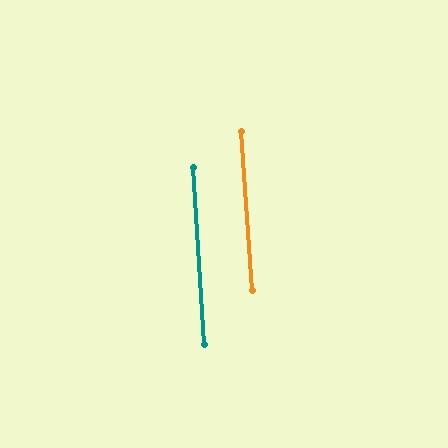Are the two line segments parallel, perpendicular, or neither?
Parallel — their directions differ by only 0.2°.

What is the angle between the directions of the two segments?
Approximately 0 degrees.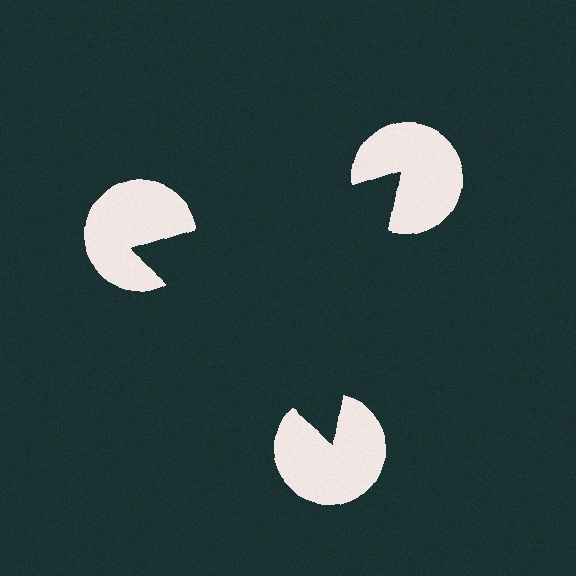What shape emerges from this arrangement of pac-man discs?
An illusory triangle — its edges are inferred from the aligned wedge cuts in the pac-man discs, not physically drawn.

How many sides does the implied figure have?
3 sides.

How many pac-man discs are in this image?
There are 3 — one at each vertex of the illusory triangle.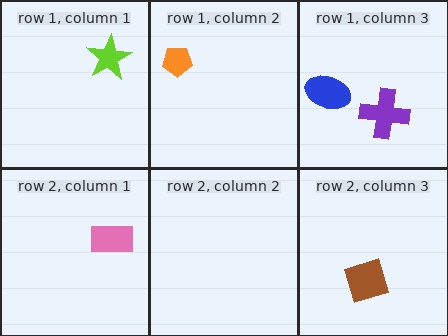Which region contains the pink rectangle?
The row 2, column 1 region.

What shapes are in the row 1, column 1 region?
The lime star.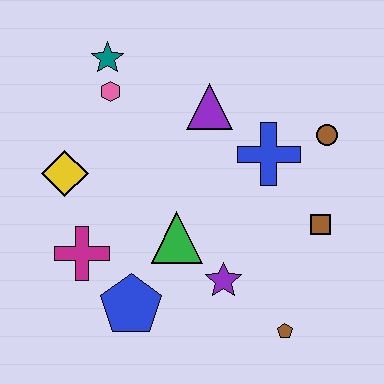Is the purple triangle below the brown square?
No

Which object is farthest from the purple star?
The teal star is farthest from the purple star.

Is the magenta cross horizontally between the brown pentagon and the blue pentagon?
No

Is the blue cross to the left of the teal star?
No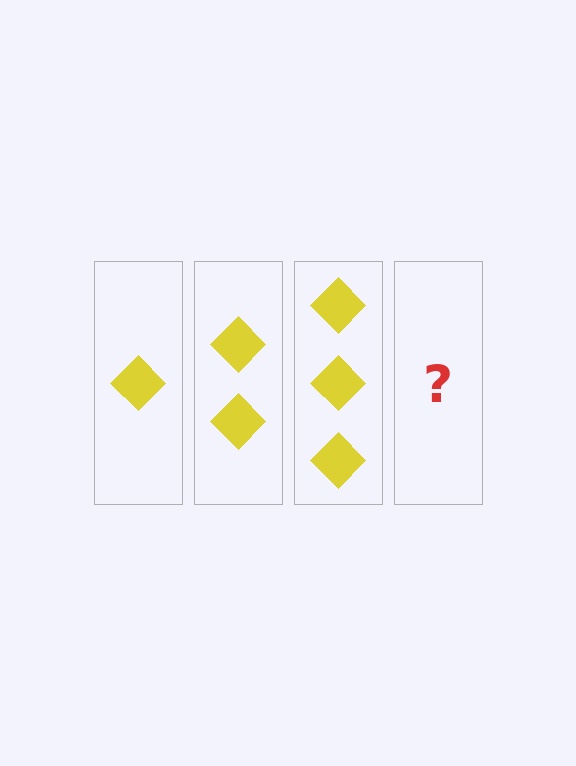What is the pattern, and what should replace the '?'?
The pattern is that each step adds one more diamond. The '?' should be 4 diamonds.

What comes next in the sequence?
The next element should be 4 diamonds.